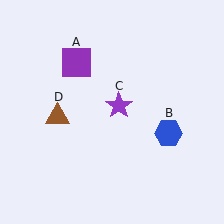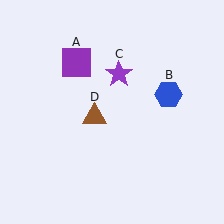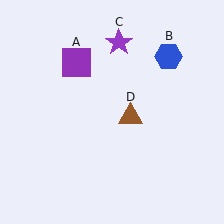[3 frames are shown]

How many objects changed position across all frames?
3 objects changed position: blue hexagon (object B), purple star (object C), brown triangle (object D).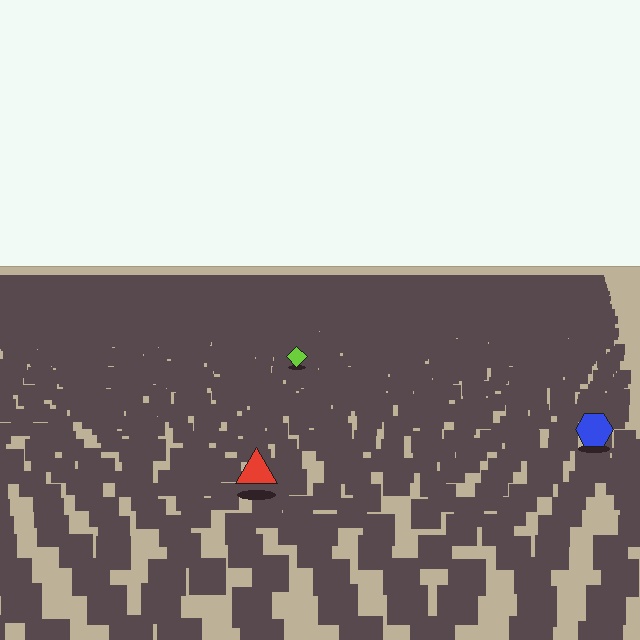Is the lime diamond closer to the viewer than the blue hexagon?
No. The blue hexagon is closer — you can tell from the texture gradient: the ground texture is coarser near it.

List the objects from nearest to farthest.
From nearest to farthest: the red triangle, the blue hexagon, the lime diamond.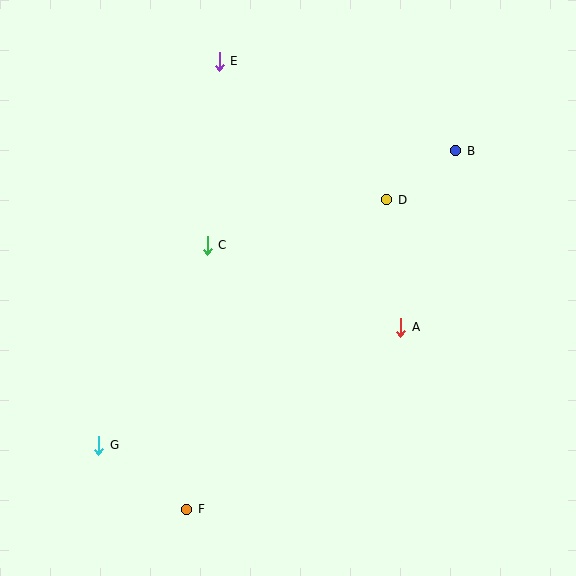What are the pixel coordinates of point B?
Point B is at (456, 151).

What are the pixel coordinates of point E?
Point E is at (219, 61).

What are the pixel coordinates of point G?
Point G is at (99, 445).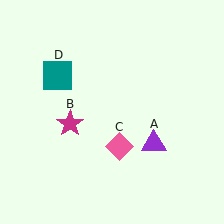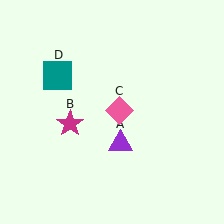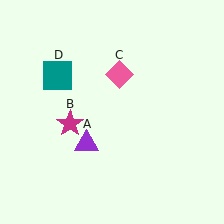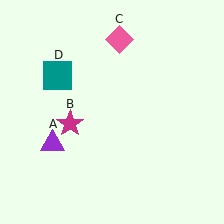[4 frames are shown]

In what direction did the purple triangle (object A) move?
The purple triangle (object A) moved left.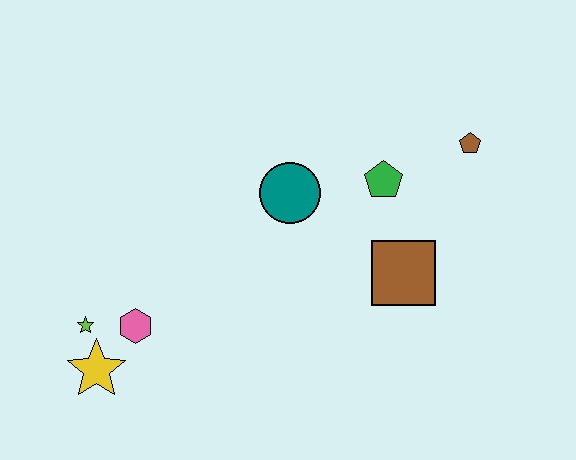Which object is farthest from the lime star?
The brown pentagon is farthest from the lime star.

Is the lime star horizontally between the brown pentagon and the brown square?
No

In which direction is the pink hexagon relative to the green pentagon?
The pink hexagon is to the left of the green pentagon.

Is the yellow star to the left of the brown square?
Yes